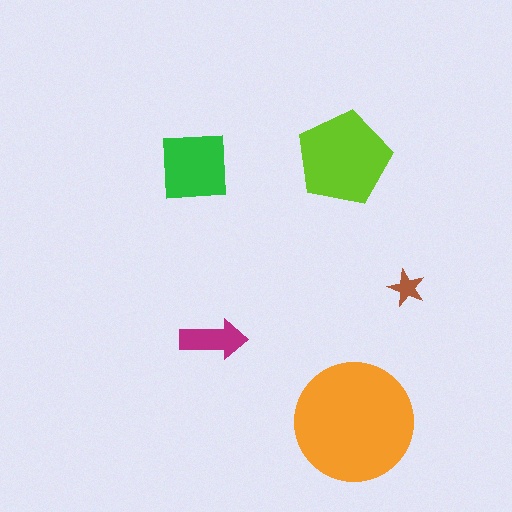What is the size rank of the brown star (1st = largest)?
5th.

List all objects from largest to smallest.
The orange circle, the lime pentagon, the green square, the magenta arrow, the brown star.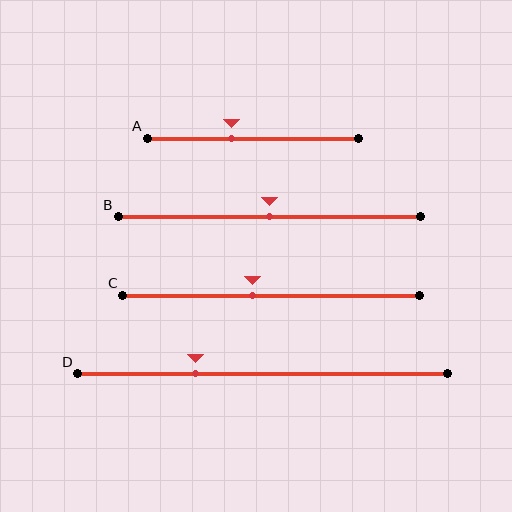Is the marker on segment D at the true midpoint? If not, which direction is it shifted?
No, the marker on segment D is shifted to the left by about 18% of the segment length.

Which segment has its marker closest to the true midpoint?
Segment B has its marker closest to the true midpoint.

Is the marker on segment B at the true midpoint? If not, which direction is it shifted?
Yes, the marker on segment B is at the true midpoint.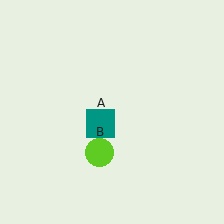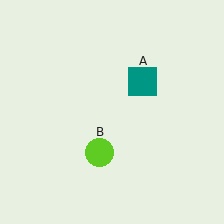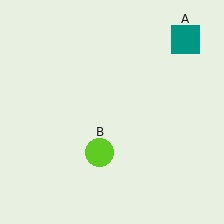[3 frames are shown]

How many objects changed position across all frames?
1 object changed position: teal square (object A).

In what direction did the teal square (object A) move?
The teal square (object A) moved up and to the right.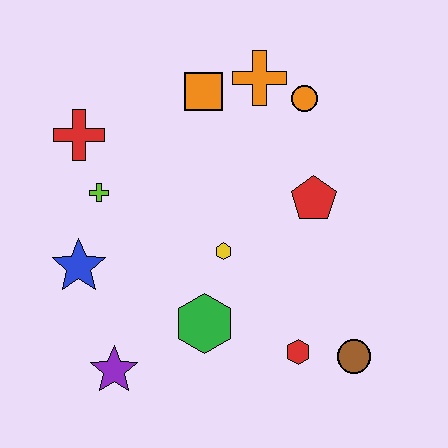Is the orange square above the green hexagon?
Yes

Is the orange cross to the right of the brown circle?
No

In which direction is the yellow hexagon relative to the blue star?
The yellow hexagon is to the right of the blue star.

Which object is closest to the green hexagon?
The yellow hexagon is closest to the green hexagon.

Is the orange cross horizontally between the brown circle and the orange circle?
No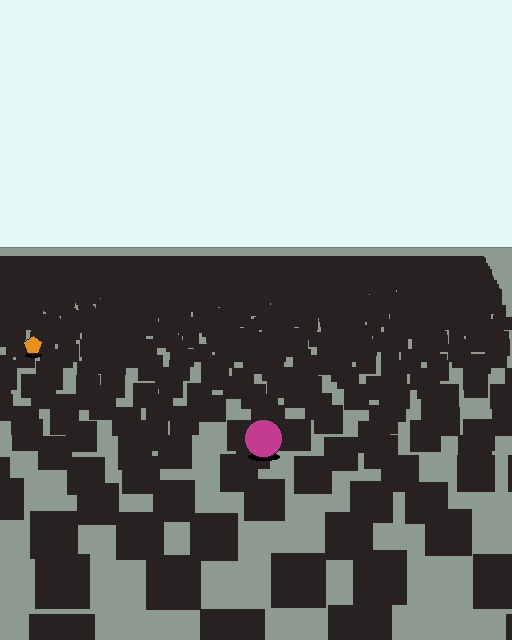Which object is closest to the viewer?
The magenta circle is closest. The texture marks near it are larger and more spread out.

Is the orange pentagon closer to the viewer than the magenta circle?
No. The magenta circle is closer — you can tell from the texture gradient: the ground texture is coarser near it.